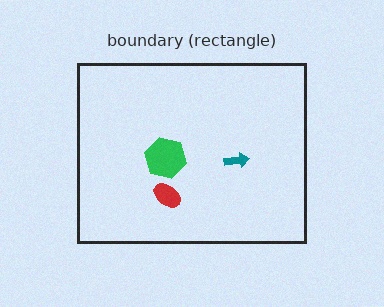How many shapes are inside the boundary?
3 inside, 0 outside.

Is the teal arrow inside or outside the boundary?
Inside.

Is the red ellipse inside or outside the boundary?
Inside.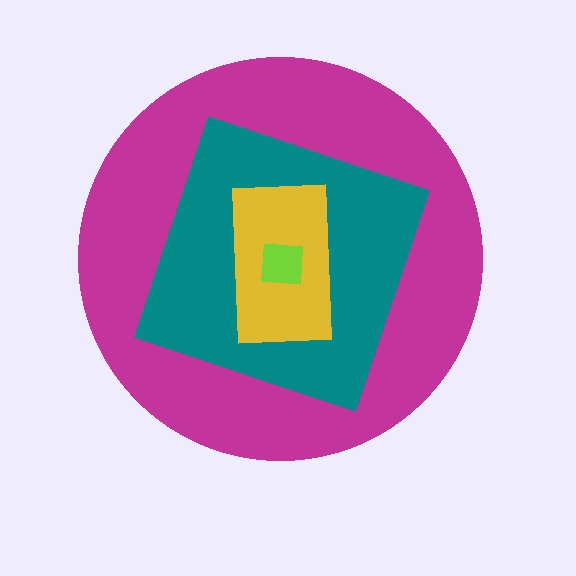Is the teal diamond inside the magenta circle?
Yes.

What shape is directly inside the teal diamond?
The yellow rectangle.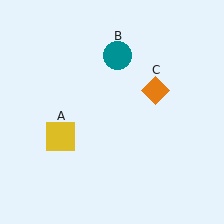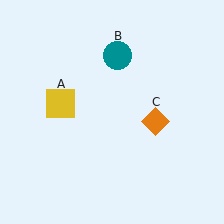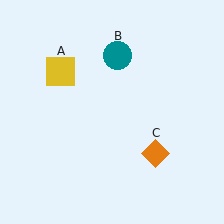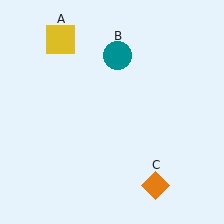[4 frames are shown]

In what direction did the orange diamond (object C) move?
The orange diamond (object C) moved down.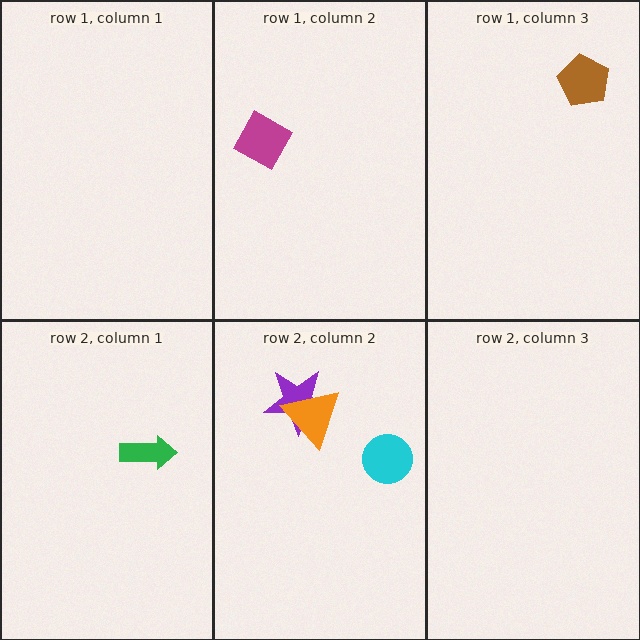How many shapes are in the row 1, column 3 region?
1.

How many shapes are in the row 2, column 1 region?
1.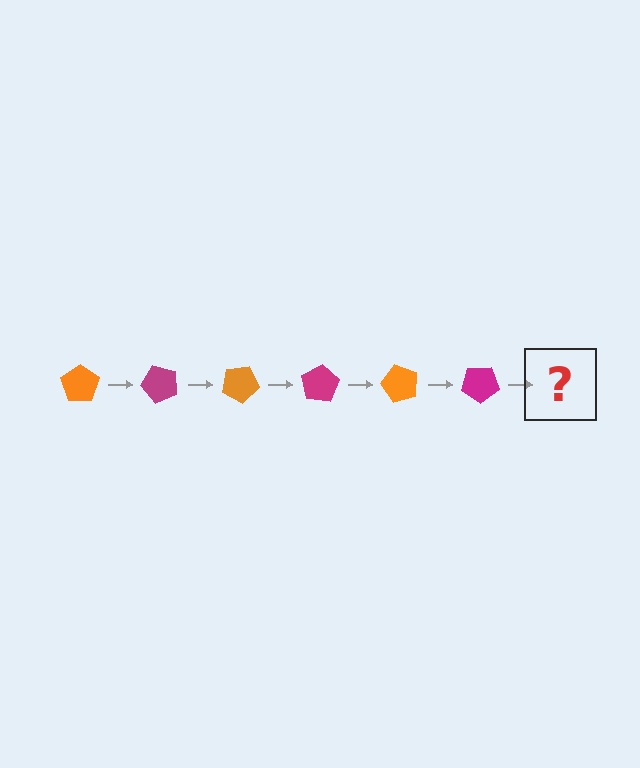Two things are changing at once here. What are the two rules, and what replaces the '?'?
The two rules are that it rotates 50 degrees each step and the color cycles through orange and magenta. The '?' should be an orange pentagon, rotated 300 degrees from the start.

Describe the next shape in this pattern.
It should be an orange pentagon, rotated 300 degrees from the start.